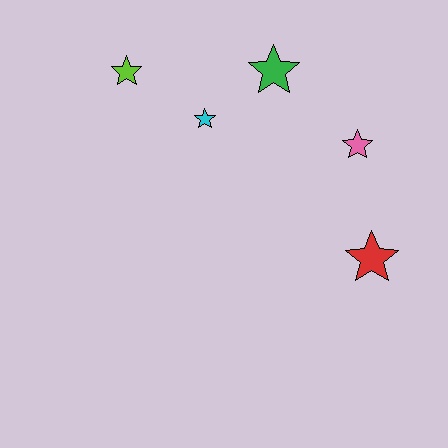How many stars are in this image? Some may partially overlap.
There are 5 stars.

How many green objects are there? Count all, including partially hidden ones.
There is 1 green object.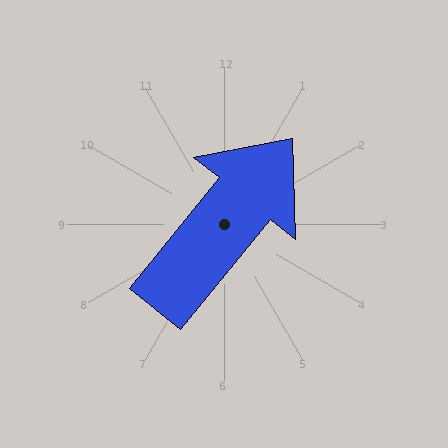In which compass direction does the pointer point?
Northeast.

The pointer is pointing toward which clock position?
Roughly 1 o'clock.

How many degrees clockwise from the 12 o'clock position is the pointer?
Approximately 39 degrees.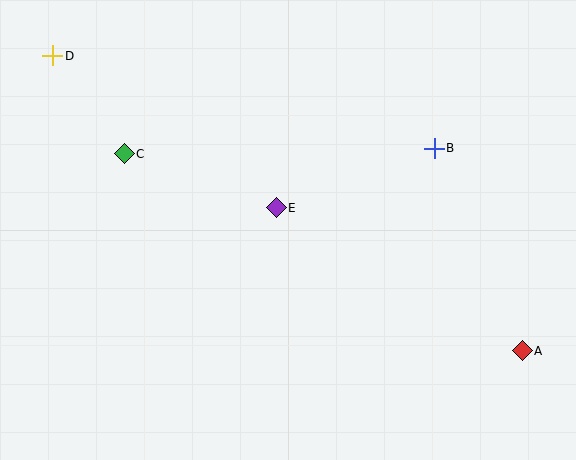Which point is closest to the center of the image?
Point E at (276, 208) is closest to the center.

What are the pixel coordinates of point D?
Point D is at (53, 56).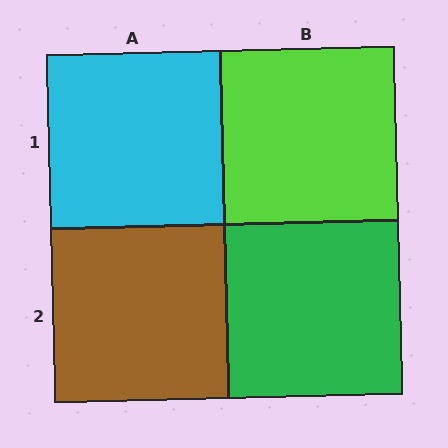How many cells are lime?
1 cell is lime.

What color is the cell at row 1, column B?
Lime.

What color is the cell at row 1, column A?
Cyan.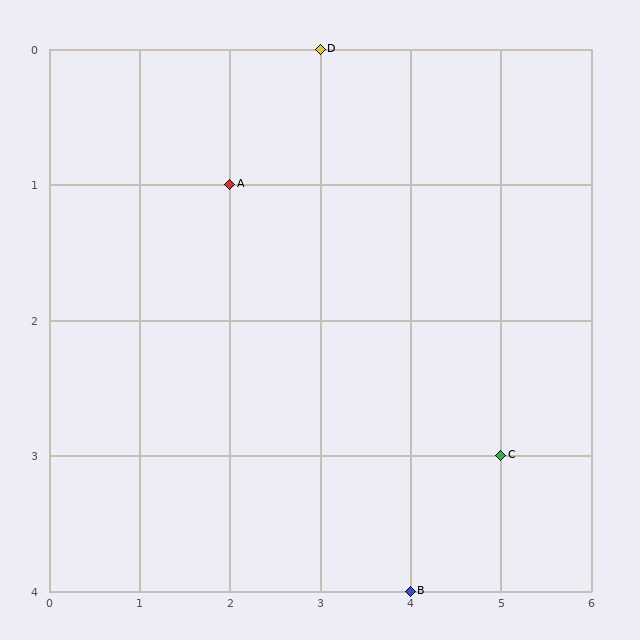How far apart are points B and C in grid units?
Points B and C are 1 column and 1 row apart (about 1.4 grid units diagonally).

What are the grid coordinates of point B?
Point B is at grid coordinates (4, 4).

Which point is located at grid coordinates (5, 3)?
Point C is at (5, 3).